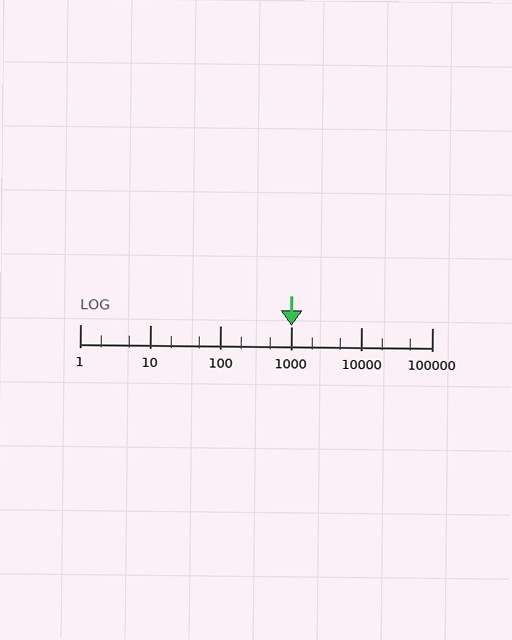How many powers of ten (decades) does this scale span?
The scale spans 5 decades, from 1 to 100000.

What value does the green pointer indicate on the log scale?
The pointer indicates approximately 1000.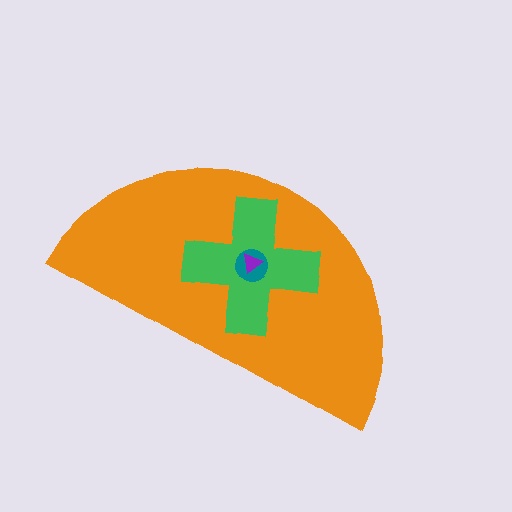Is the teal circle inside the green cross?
Yes.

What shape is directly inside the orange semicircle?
The green cross.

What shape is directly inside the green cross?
The teal circle.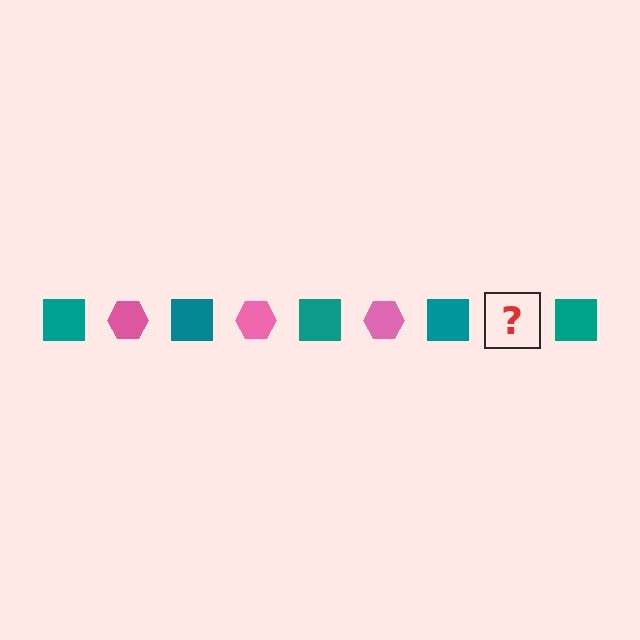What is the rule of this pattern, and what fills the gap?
The rule is that the pattern alternates between teal square and pink hexagon. The gap should be filled with a pink hexagon.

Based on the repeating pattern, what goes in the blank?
The blank should be a pink hexagon.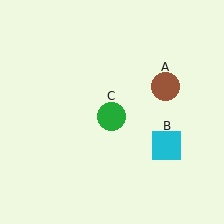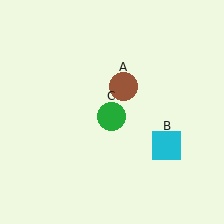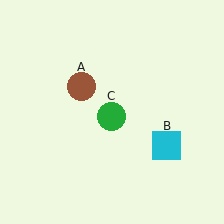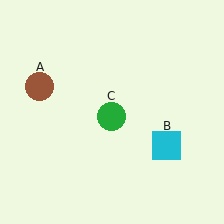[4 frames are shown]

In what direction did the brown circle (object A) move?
The brown circle (object A) moved left.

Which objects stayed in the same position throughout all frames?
Cyan square (object B) and green circle (object C) remained stationary.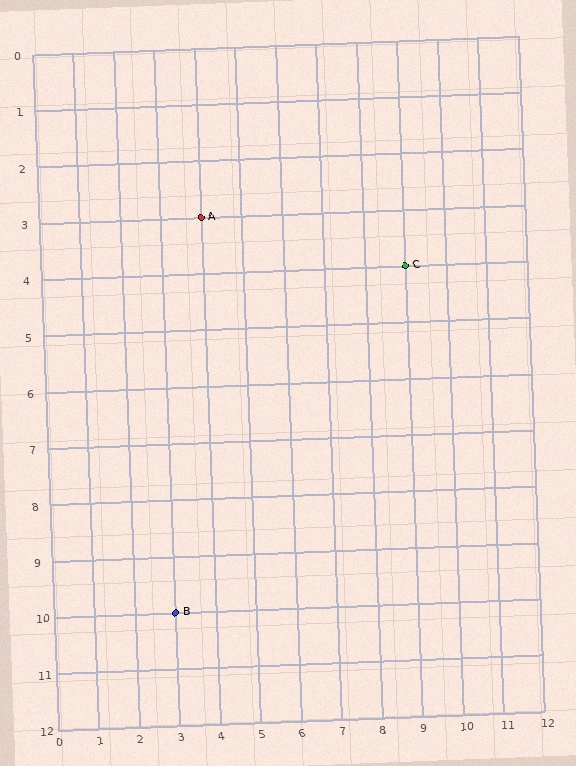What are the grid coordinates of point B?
Point B is at grid coordinates (3, 10).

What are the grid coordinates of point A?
Point A is at grid coordinates (4, 3).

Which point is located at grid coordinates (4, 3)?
Point A is at (4, 3).